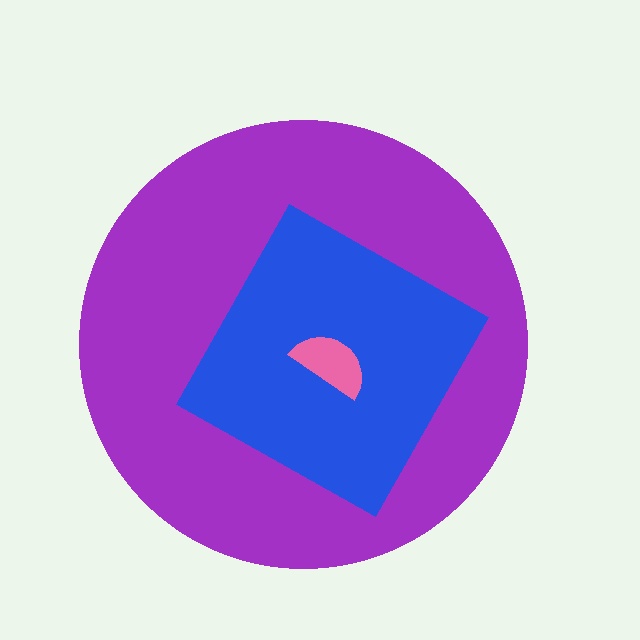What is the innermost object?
The pink semicircle.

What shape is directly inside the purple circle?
The blue diamond.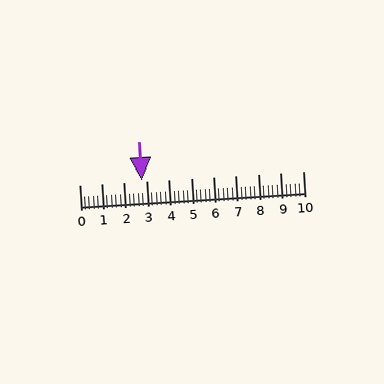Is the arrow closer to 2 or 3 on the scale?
The arrow is closer to 3.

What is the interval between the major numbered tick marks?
The major tick marks are spaced 1 units apart.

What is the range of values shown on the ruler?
The ruler shows values from 0 to 10.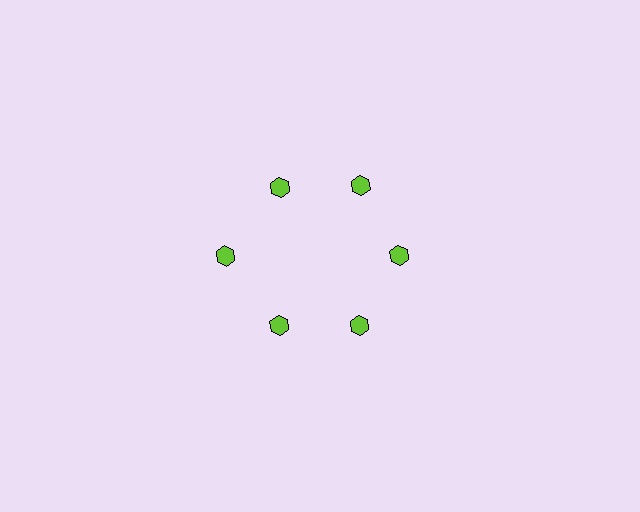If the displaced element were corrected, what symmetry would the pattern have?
It would have 6-fold rotational symmetry — the pattern would map onto itself every 60 degrees.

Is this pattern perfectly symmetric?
No. The 6 lime hexagons are arranged in a ring, but one element near the 9 o'clock position is pushed outward from the center, breaking the 6-fold rotational symmetry.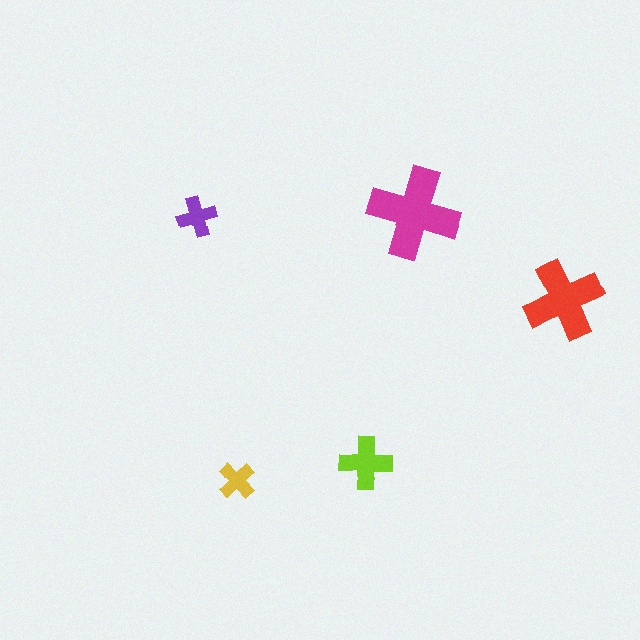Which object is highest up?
The purple cross is topmost.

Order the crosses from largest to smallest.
the magenta one, the red one, the lime one, the purple one, the yellow one.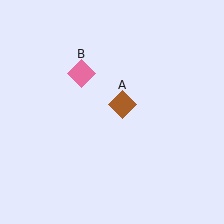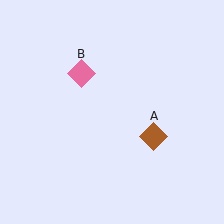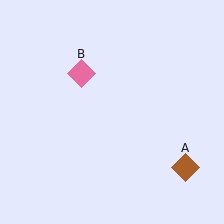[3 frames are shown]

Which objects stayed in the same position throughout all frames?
Pink diamond (object B) remained stationary.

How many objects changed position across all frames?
1 object changed position: brown diamond (object A).